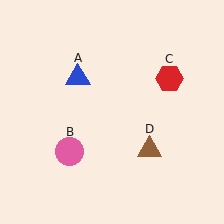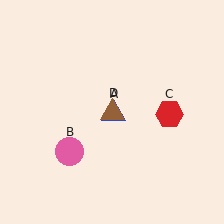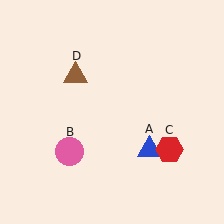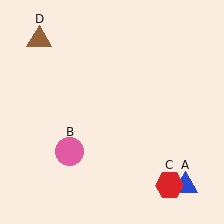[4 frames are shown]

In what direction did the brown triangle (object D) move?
The brown triangle (object D) moved up and to the left.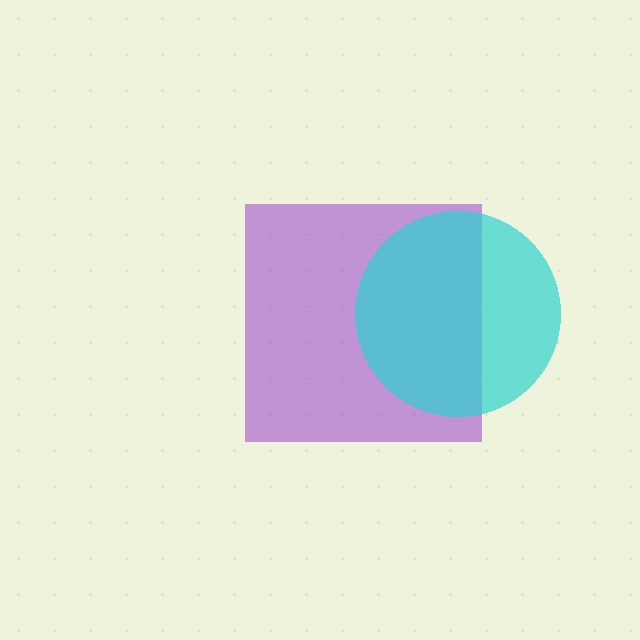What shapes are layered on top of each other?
The layered shapes are: a purple square, a cyan circle.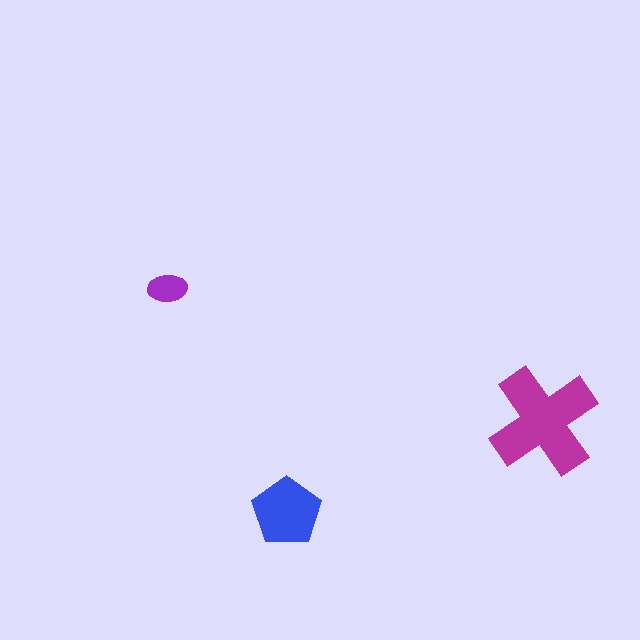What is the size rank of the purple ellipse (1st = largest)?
3rd.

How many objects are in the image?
There are 3 objects in the image.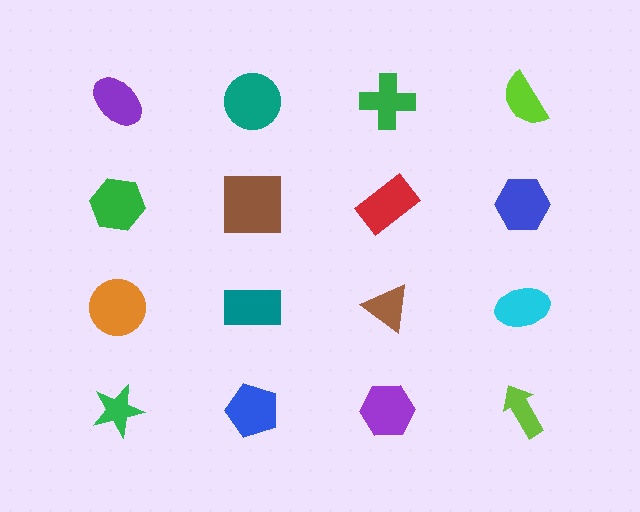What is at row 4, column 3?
A purple hexagon.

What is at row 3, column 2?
A teal rectangle.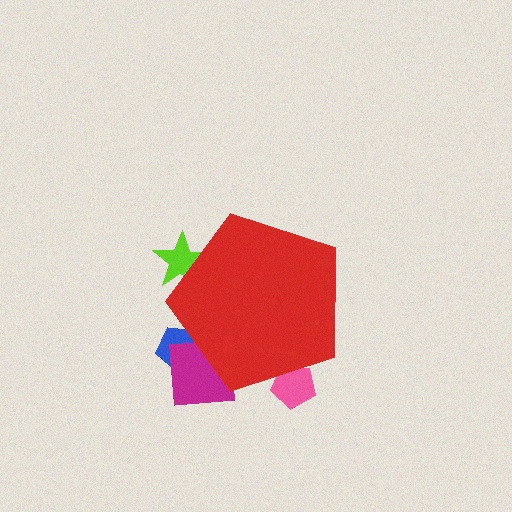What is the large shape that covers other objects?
A red pentagon.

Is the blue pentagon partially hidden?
Yes, the blue pentagon is partially hidden behind the red pentagon.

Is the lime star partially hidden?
Yes, the lime star is partially hidden behind the red pentagon.